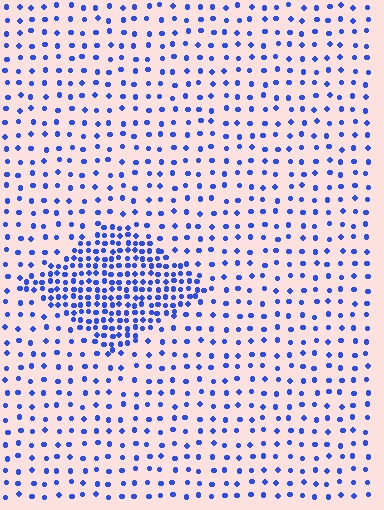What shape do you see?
I see a diamond.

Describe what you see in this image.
The image contains small blue elements arranged at two different densities. A diamond-shaped region is visible where the elements are more densely packed than the surrounding area.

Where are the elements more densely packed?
The elements are more densely packed inside the diamond boundary.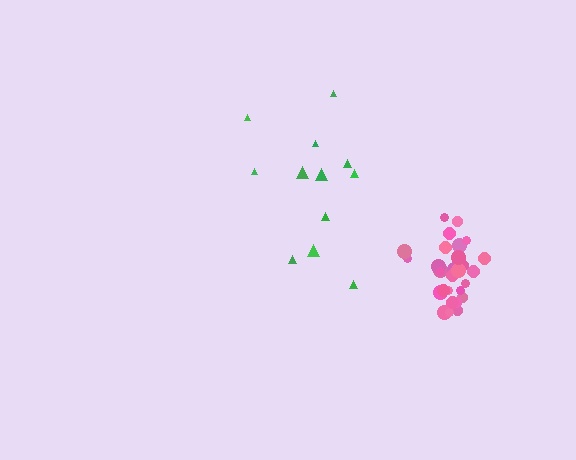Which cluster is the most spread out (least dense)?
Green.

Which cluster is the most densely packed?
Pink.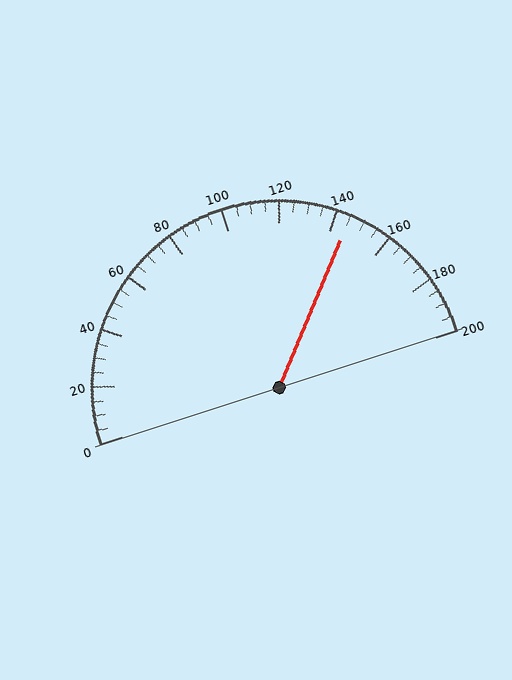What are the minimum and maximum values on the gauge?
The gauge ranges from 0 to 200.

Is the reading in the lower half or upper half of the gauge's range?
The reading is in the upper half of the range (0 to 200).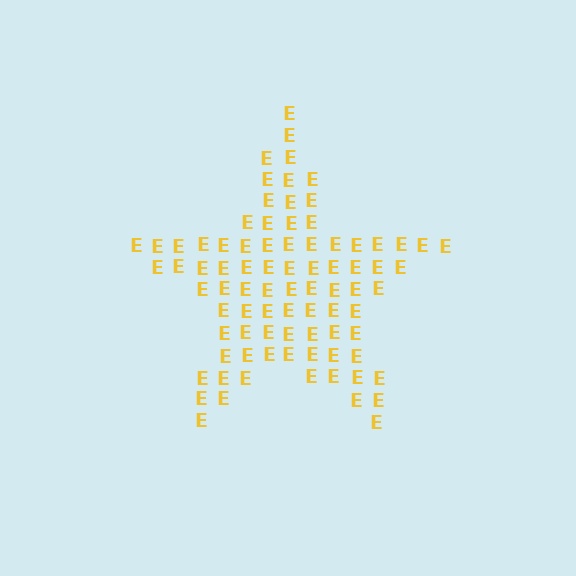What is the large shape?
The large shape is a star.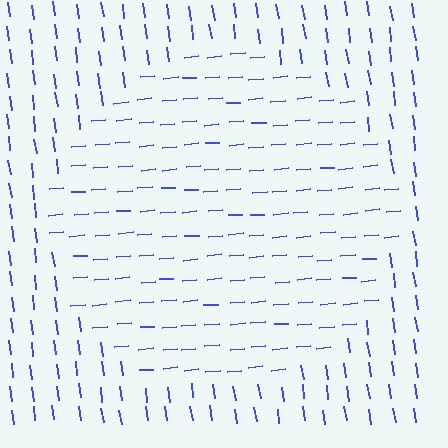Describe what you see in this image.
The image is filled with small blue line segments. A circle region in the image has lines oriented differently from the surrounding lines, creating a visible texture boundary.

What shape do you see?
I see a circle.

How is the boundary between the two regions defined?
The boundary is defined purely by a change in line orientation (approximately 87 degrees difference). All lines are the same color and thickness.